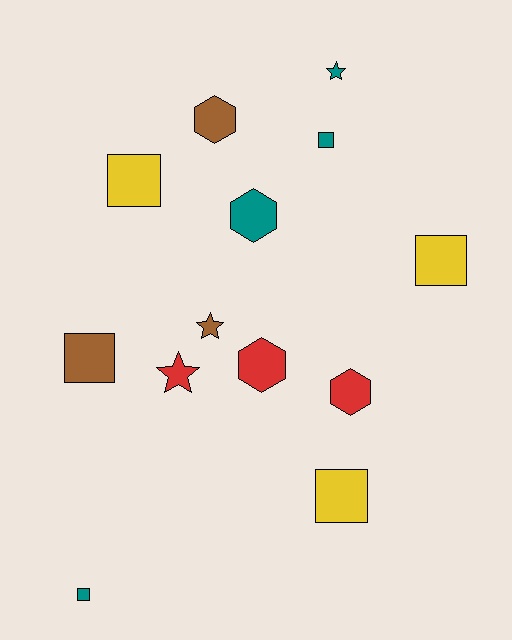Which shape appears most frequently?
Square, with 6 objects.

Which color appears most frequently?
Teal, with 4 objects.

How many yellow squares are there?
There are 3 yellow squares.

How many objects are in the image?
There are 13 objects.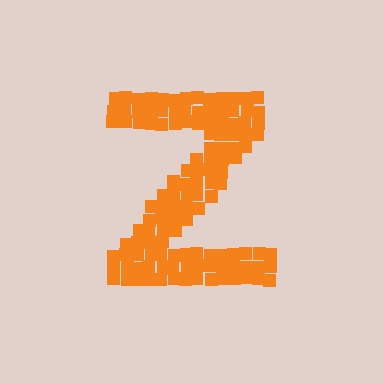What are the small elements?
The small elements are squares.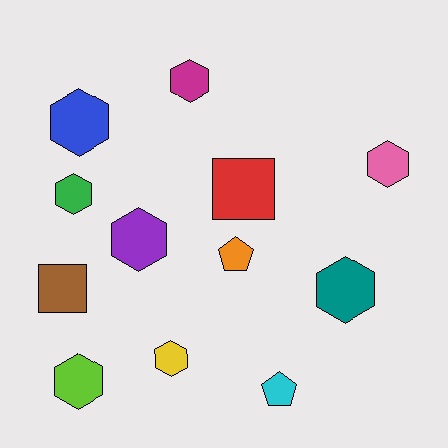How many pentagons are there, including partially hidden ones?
There are 2 pentagons.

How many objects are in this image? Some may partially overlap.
There are 12 objects.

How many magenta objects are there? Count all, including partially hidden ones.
There is 1 magenta object.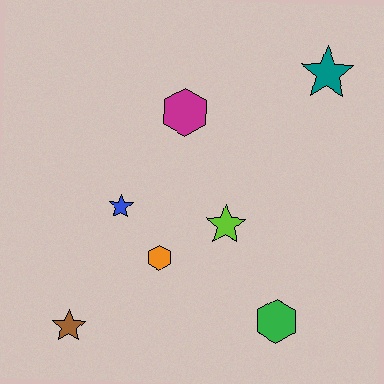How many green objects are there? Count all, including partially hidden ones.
There is 1 green object.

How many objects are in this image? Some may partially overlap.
There are 7 objects.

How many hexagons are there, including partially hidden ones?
There are 3 hexagons.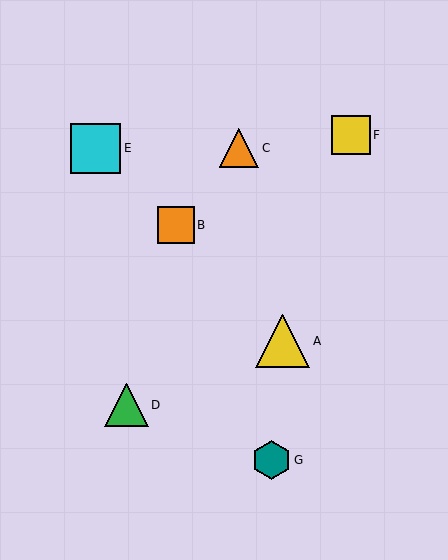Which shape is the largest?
The yellow triangle (labeled A) is the largest.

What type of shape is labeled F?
Shape F is a yellow square.